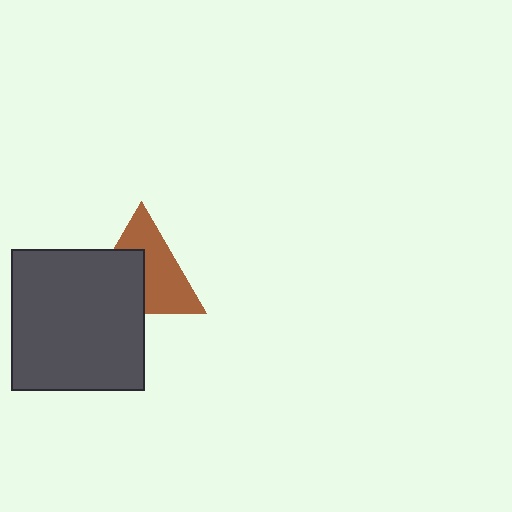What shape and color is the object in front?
The object in front is a dark gray rectangle.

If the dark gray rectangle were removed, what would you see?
You would see the complete brown triangle.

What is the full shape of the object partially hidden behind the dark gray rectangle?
The partially hidden object is a brown triangle.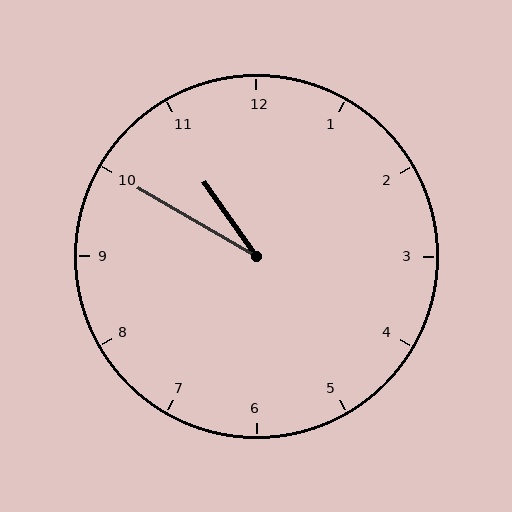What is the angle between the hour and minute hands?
Approximately 25 degrees.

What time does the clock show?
10:50.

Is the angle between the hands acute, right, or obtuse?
It is acute.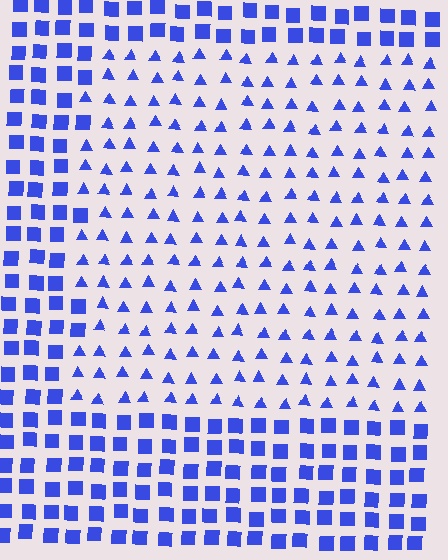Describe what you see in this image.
The image is filled with small blue elements arranged in a uniform grid. A rectangle-shaped region contains triangles, while the surrounding area contains squares. The boundary is defined purely by the change in element shape.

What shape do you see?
I see a rectangle.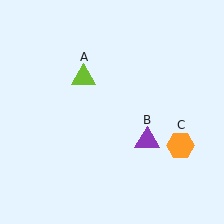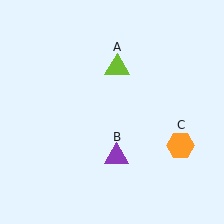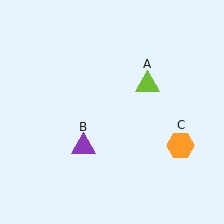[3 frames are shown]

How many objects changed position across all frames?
2 objects changed position: lime triangle (object A), purple triangle (object B).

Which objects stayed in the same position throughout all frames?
Orange hexagon (object C) remained stationary.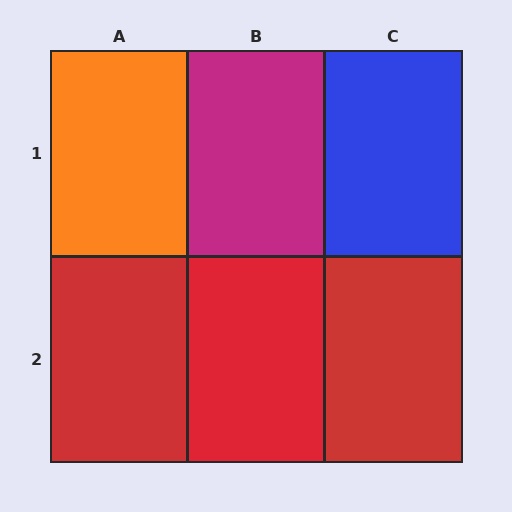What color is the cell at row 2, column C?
Red.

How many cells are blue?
1 cell is blue.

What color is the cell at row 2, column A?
Red.